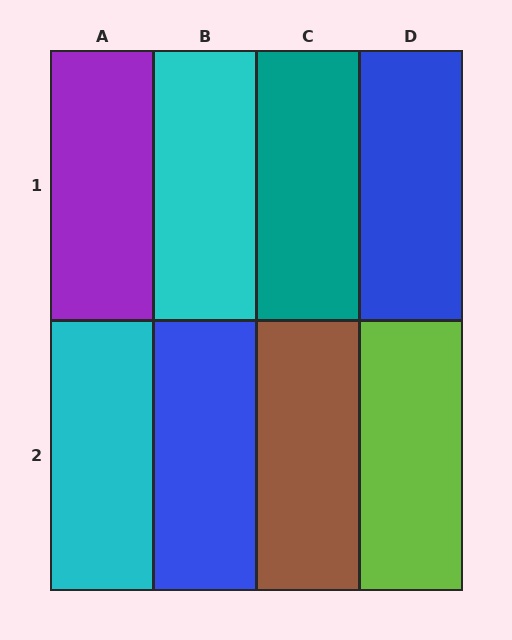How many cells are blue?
2 cells are blue.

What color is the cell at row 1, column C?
Teal.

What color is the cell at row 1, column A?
Purple.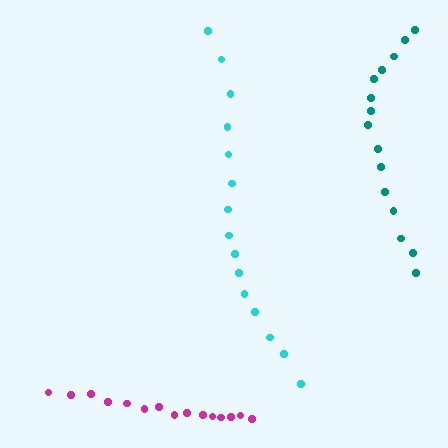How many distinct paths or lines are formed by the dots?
There are 3 distinct paths.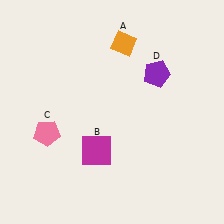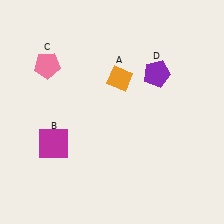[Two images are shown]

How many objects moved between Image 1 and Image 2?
3 objects moved between the two images.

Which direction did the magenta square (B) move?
The magenta square (B) moved left.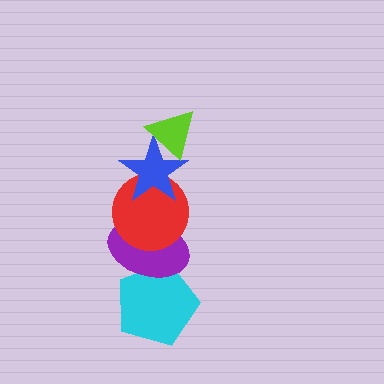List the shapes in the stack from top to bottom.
From top to bottom: the lime triangle, the blue star, the red circle, the purple ellipse, the cyan pentagon.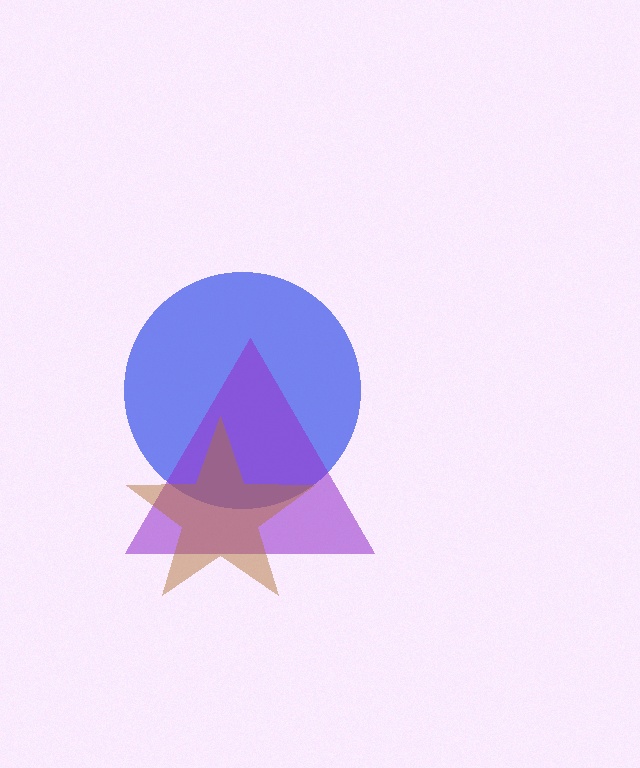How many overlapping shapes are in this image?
There are 3 overlapping shapes in the image.